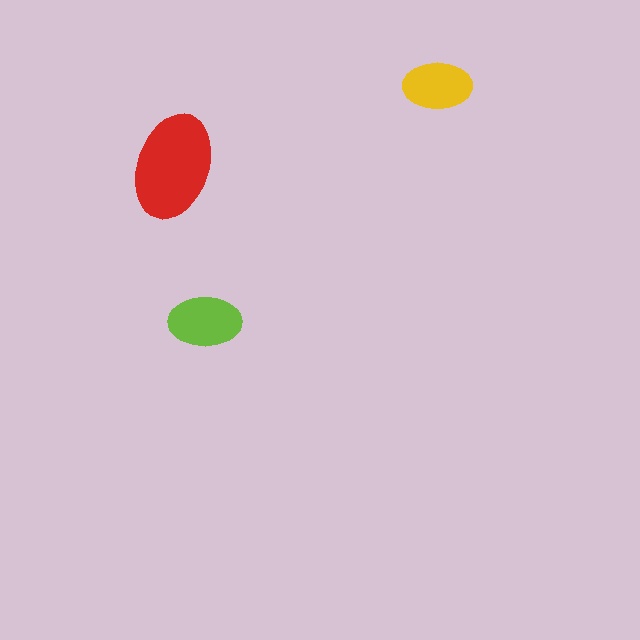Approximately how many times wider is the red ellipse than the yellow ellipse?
About 1.5 times wider.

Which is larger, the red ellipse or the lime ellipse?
The red one.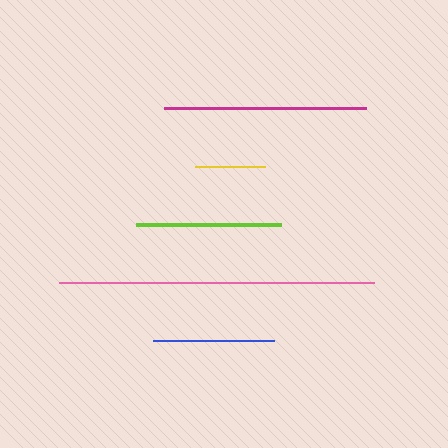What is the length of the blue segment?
The blue segment is approximately 121 pixels long.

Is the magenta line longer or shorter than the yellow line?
The magenta line is longer than the yellow line.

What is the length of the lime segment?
The lime segment is approximately 145 pixels long.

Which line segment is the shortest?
The yellow line is the shortest at approximately 70 pixels.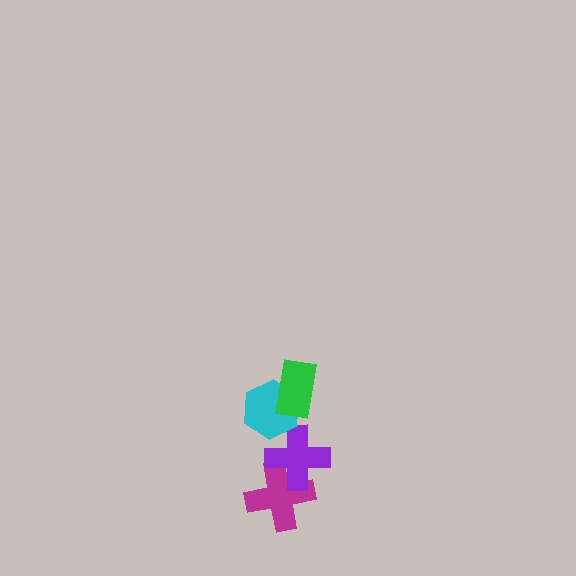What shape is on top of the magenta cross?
The purple cross is on top of the magenta cross.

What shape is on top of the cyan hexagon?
The green rectangle is on top of the cyan hexagon.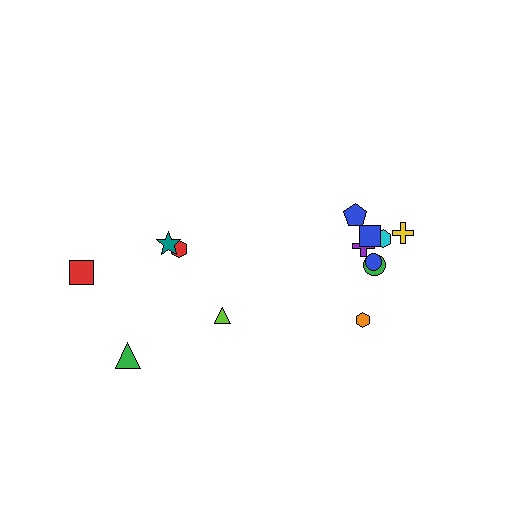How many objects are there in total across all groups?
There are 13 objects.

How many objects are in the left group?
There are 5 objects.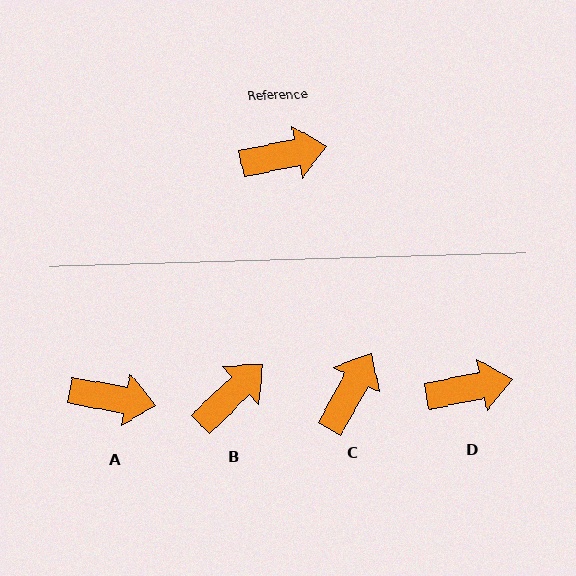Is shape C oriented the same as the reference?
No, it is off by about 50 degrees.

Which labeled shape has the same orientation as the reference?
D.